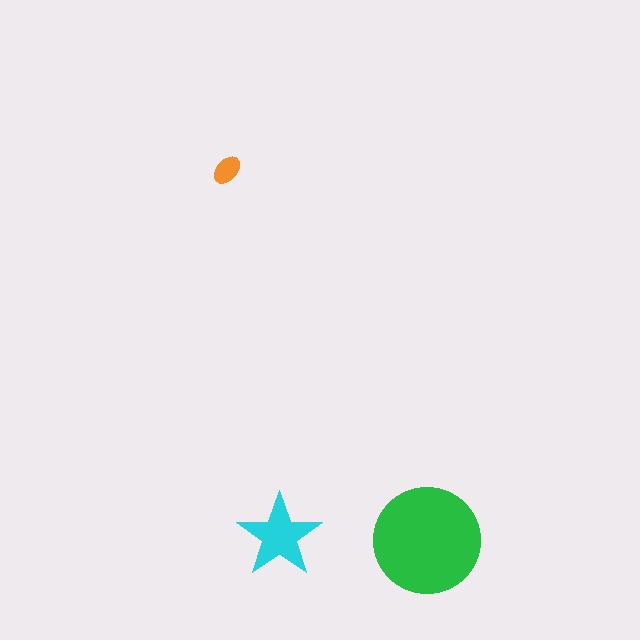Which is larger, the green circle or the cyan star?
The green circle.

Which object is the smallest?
The orange ellipse.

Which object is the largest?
The green circle.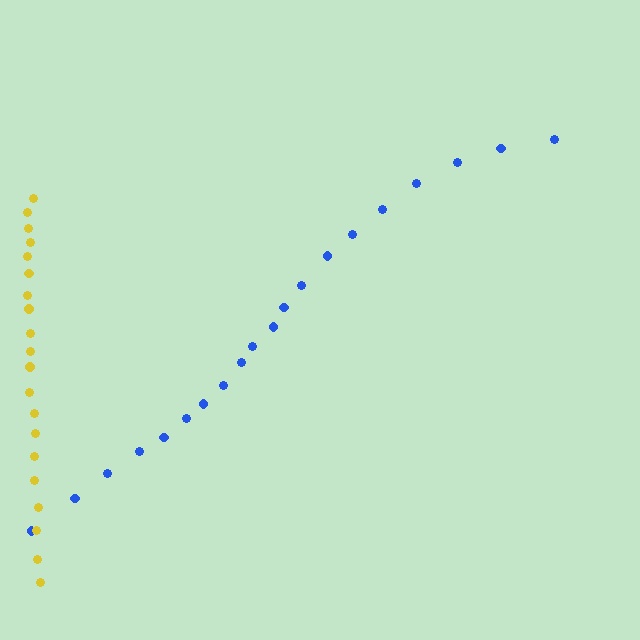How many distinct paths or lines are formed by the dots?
There are 2 distinct paths.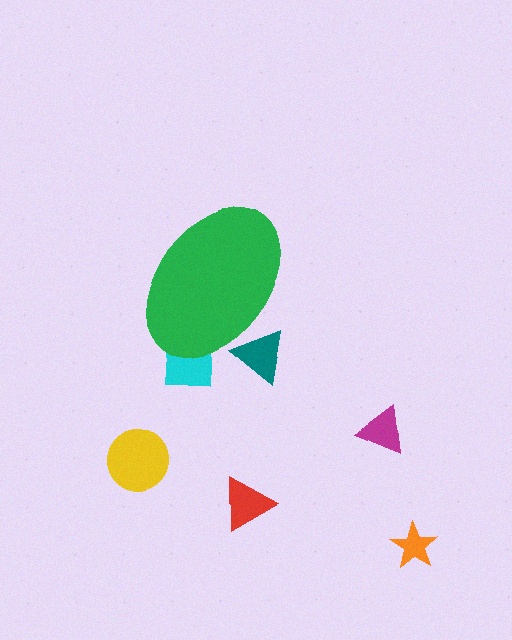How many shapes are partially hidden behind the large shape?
2 shapes are partially hidden.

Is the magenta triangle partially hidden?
No, the magenta triangle is fully visible.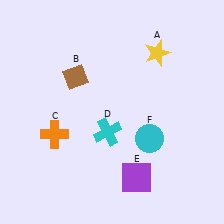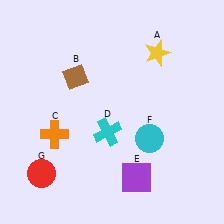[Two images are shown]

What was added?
A red circle (G) was added in Image 2.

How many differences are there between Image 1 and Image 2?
There is 1 difference between the two images.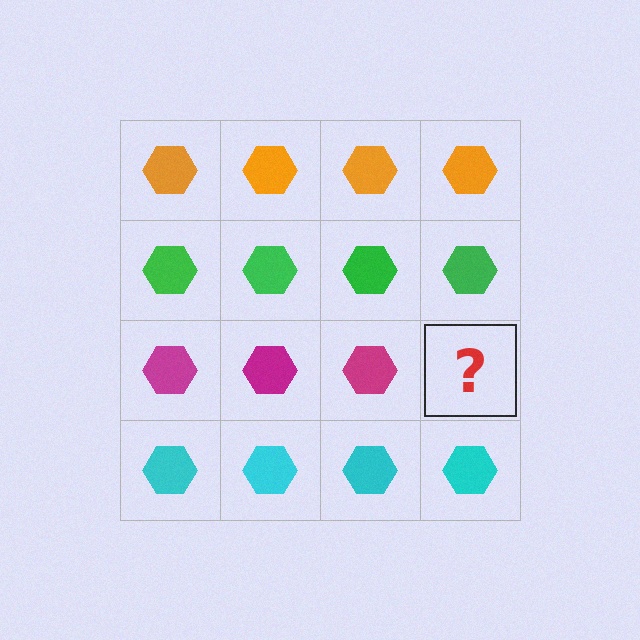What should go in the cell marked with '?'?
The missing cell should contain a magenta hexagon.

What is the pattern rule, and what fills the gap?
The rule is that each row has a consistent color. The gap should be filled with a magenta hexagon.